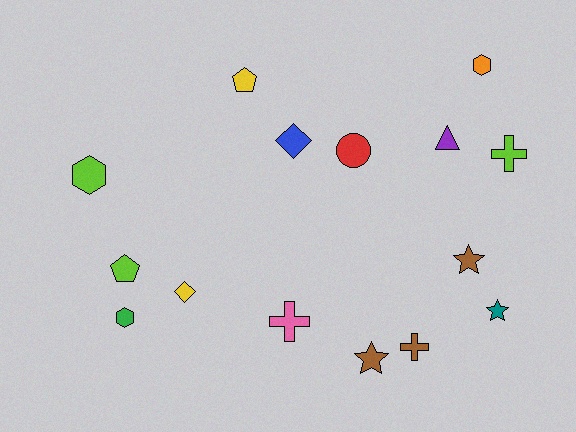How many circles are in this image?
There is 1 circle.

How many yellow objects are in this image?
There are 2 yellow objects.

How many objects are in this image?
There are 15 objects.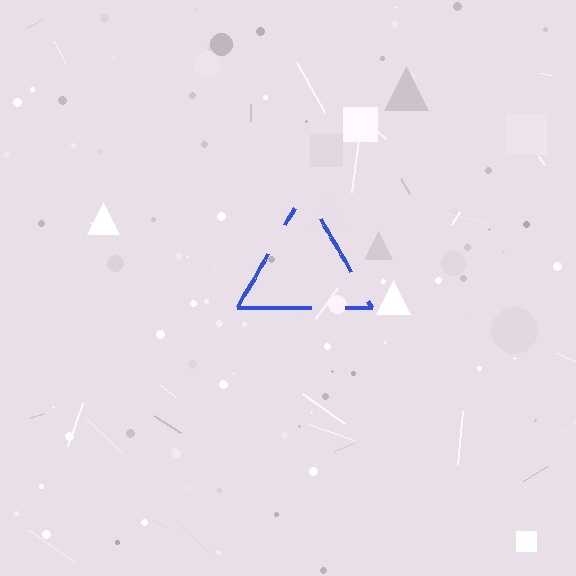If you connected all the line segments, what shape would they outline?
They would outline a triangle.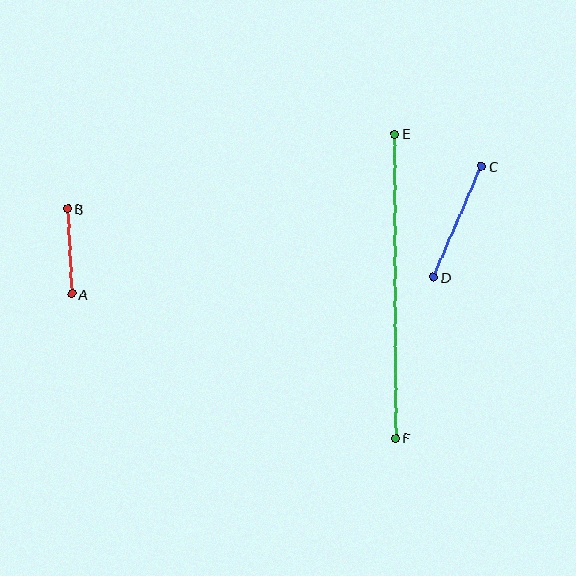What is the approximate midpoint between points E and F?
The midpoint is at approximately (395, 286) pixels.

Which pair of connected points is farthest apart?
Points E and F are farthest apart.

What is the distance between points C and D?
The distance is approximately 121 pixels.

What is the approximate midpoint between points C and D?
The midpoint is at approximately (457, 222) pixels.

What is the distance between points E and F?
The distance is approximately 304 pixels.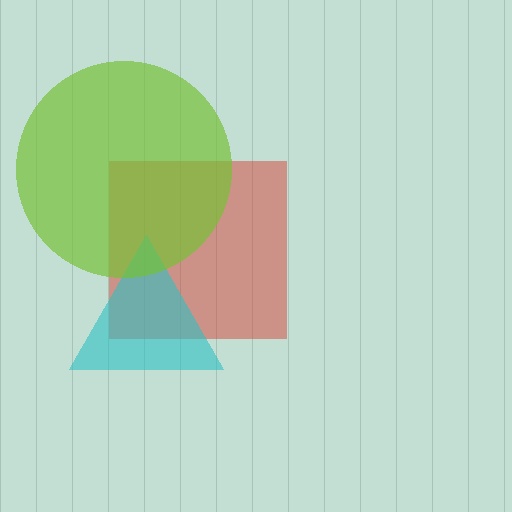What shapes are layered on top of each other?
The layered shapes are: a red square, a cyan triangle, a lime circle.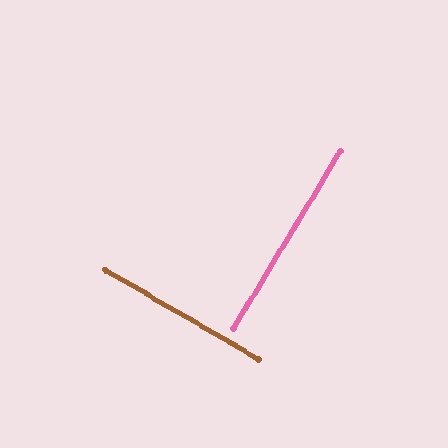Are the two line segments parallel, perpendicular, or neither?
Perpendicular — they meet at approximately 89°.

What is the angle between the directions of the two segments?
Approximately 89 degrees.